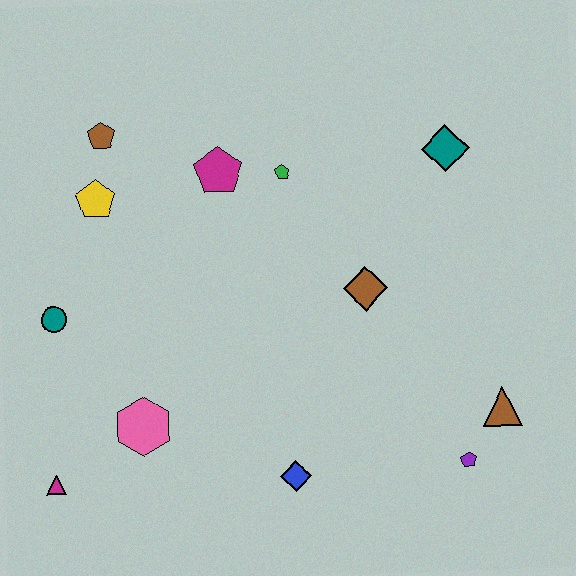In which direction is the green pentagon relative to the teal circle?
The green pentagon is to the right of the teal circle.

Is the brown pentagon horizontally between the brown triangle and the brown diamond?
No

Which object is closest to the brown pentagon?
The yellow pentagon is closest to the brown pentagon.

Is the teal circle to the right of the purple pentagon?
No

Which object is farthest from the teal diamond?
The magenta triangle is farthest from the teal diamond.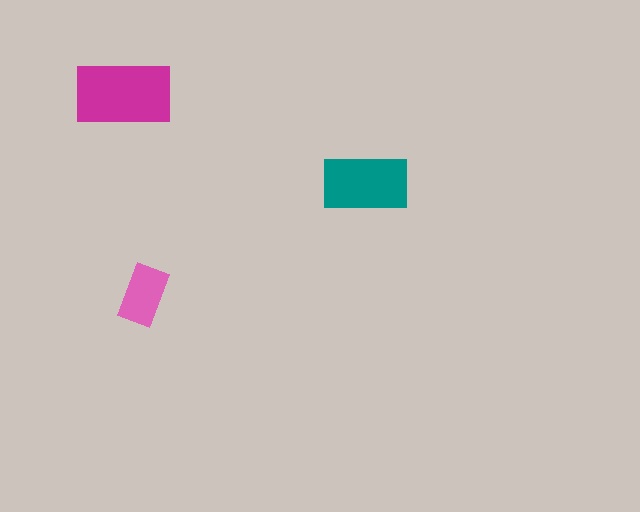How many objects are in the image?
There are 3 objects in the image.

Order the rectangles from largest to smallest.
the magenta one, the teal one, the pink one.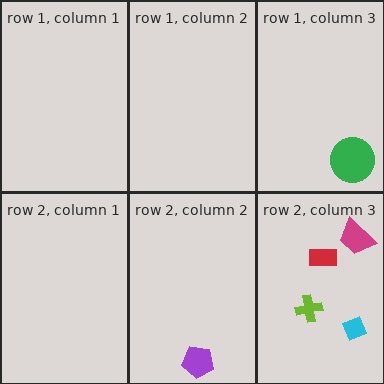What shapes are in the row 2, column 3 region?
The lime cross, the red rectangle, the magenta trapezoid, the cyan diamond.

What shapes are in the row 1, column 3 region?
The green circle.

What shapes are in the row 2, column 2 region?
The purple pentagon.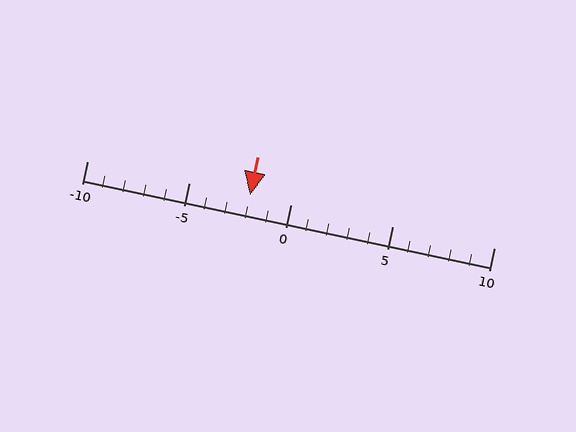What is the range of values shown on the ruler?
The ruler shows values from -10 to 10.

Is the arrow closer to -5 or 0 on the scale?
The arrow is closer to 0.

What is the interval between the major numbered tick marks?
The major tick marks are spaced 5 units apart.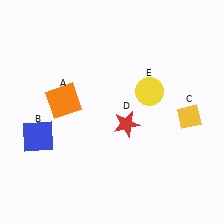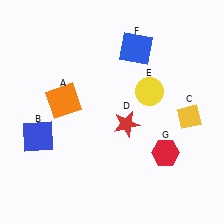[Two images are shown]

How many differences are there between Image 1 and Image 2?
There are 2 differences between the two images.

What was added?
A blue square (F), a red hexagon (G) were added in Image 2.